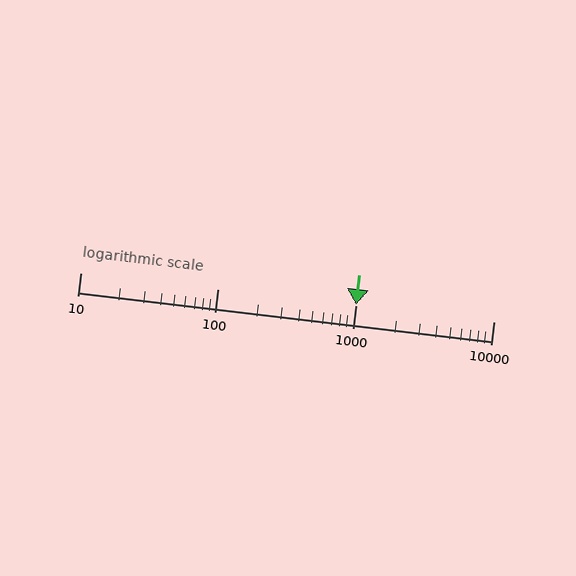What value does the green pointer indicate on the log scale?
The pointer indicates approximately 1000.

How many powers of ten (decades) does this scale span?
The scale spans 3 decades, from 10 to 10000.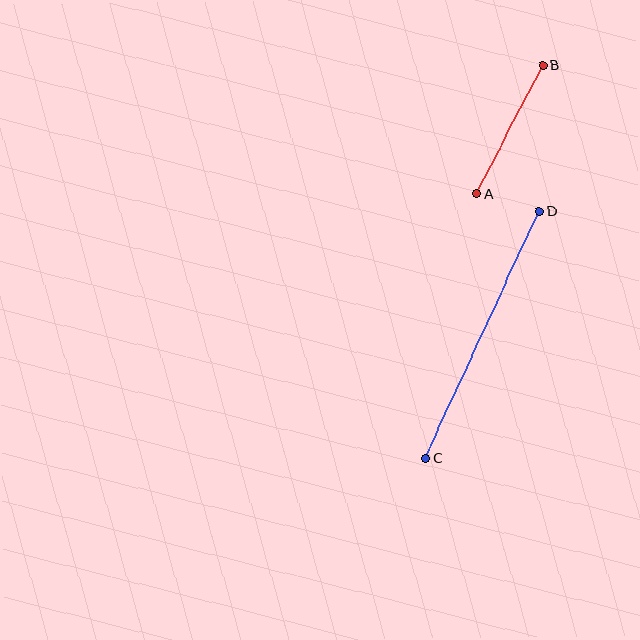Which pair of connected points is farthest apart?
Points C and D are farthest apart.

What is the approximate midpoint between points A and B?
The midpoint is at approximately (510, 129) pixels.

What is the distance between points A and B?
The distance is approximately 144 pixels.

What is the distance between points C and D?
The distance is approximately 272 pixels.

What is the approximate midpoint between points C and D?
The midpoint is at approximately (483, 335) pixels.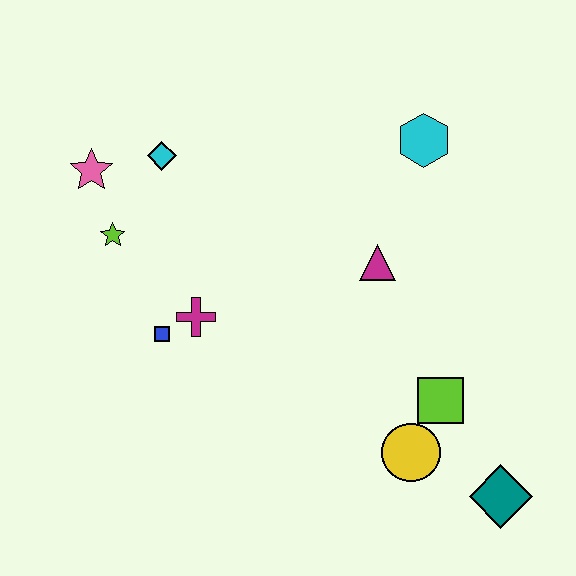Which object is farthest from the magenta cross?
The teal diamond is farthest from the magenta cross.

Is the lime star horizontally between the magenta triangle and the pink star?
Yes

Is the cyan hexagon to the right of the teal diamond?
No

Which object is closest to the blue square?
The magenta cross is closest to the blue square.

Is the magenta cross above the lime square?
Yes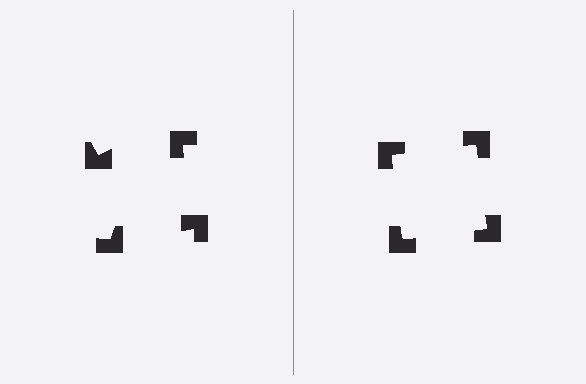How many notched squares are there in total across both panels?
8 — 4 on each side.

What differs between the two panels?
The notched squares are positioned identically on both sides; only the wedge orientations differ. On the right they align to a square; on the left they are misaligned.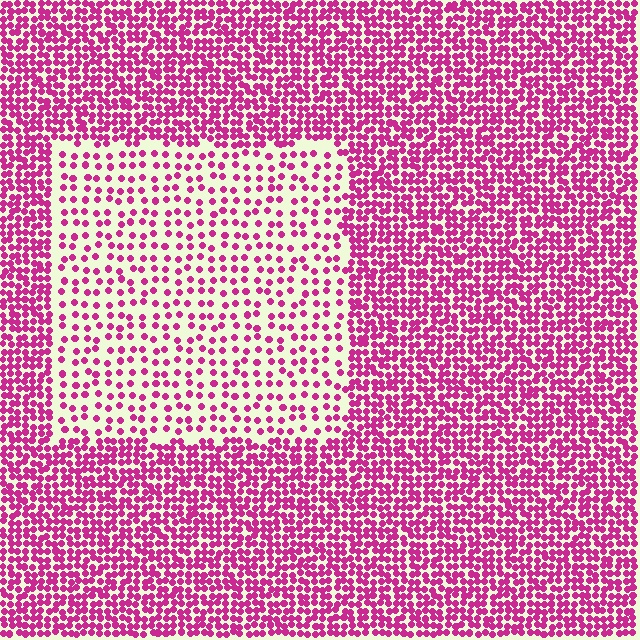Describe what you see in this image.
The image contains small magenta elements arranged at two different densities. A rectangle-shaped region is visible where the elements are less densely packed than the surrounding area.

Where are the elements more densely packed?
The elements are more densely packed outside the rectangle boundary.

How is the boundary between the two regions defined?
The boundary is defined by a change in element density (approximately 2.4x ratio). All elements are the same color, size, and shape.